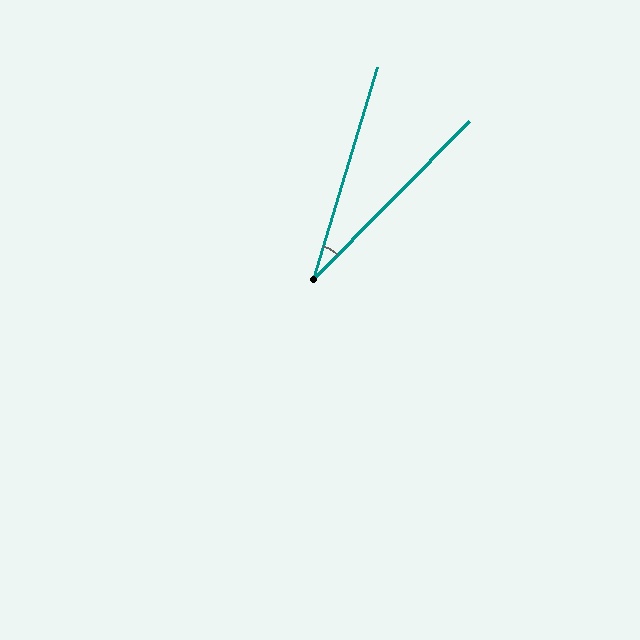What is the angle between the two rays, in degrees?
Approximately 28 degrees.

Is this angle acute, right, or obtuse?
It is acute.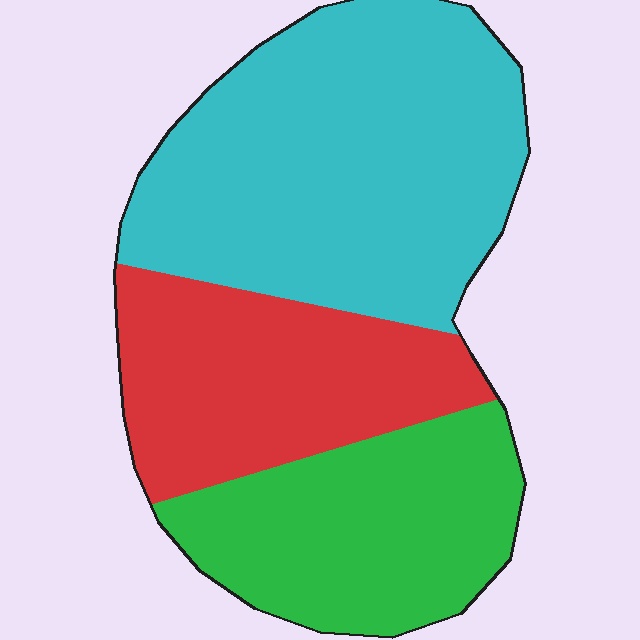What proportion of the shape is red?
Red covers about 25% of the shape.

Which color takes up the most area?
Cyan, at roughly 45%.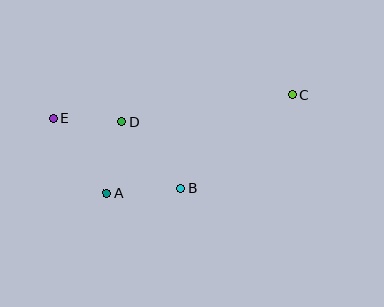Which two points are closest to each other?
Points D and E are closest to each other.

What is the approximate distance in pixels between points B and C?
The distance between B and C is approximately 146 pixels.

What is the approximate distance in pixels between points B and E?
The distance between B and E is approximately 145 pixels.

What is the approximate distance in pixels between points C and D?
The distance between C and D is approximately 173 pixels.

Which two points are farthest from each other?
Points C and E are farthest from each other.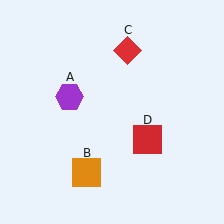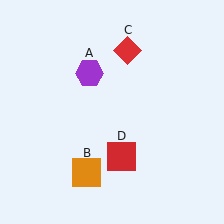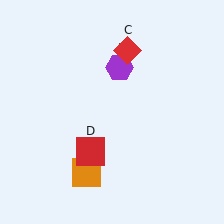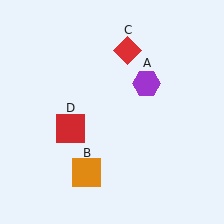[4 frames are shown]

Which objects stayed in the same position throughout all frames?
Orange square (object B) and red diamond (object C) remained stationary.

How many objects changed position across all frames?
2 objects changed position: purple hexagon (object A), red square (object D).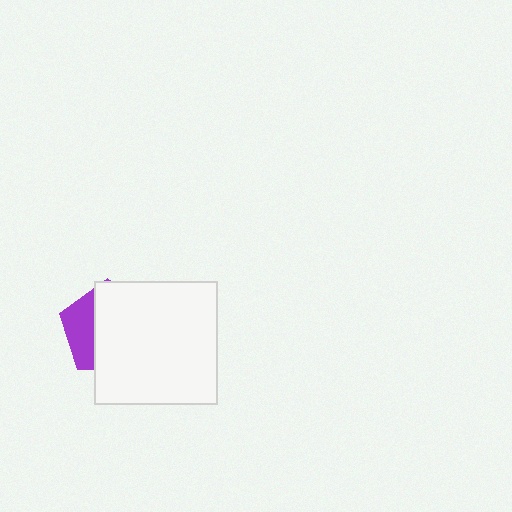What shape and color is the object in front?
The object in front is a white square.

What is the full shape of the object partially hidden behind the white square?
The partially hidden object is a purple pentagon.